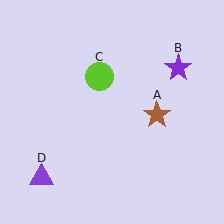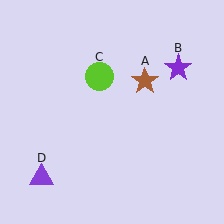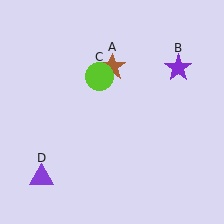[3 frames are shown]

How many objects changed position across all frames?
1 object changed position: brown star (object A).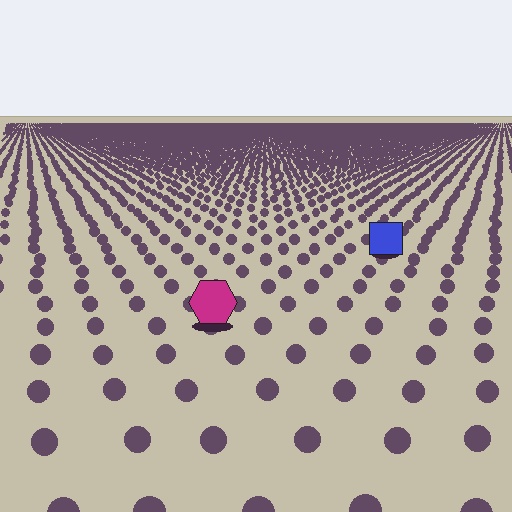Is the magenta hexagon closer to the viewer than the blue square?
Yes. The magenta hexagon is closer — you can tell from the texture gradient: the ground texture is coarser near it.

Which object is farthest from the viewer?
The blue square is farthest from the viewer. It appears smaller and the ground texture around it is denser.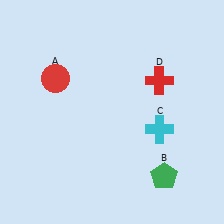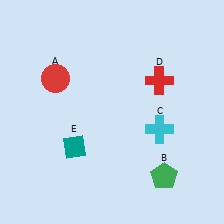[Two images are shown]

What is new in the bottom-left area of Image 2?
A teal diamond (E) was added in the bottom-left area of Image 2.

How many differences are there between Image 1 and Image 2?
There is 1 difference between the two images.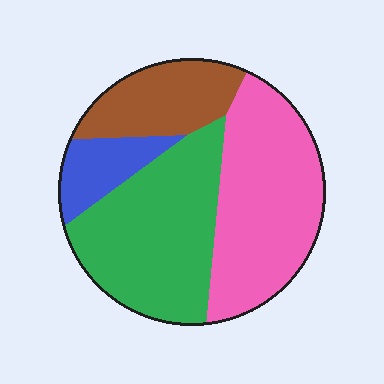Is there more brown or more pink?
Pink.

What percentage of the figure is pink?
Pink covers 37% of the figure.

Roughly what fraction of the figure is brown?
Brown takes up about one sixth (1/6) of the figure.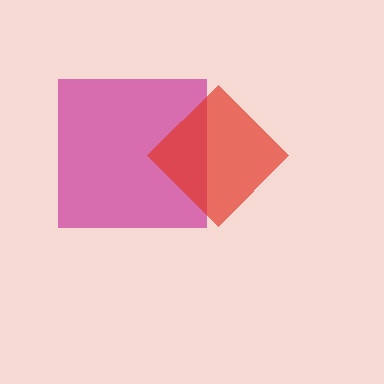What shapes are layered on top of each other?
The layered shapes are: a magenta square, a red diamond.